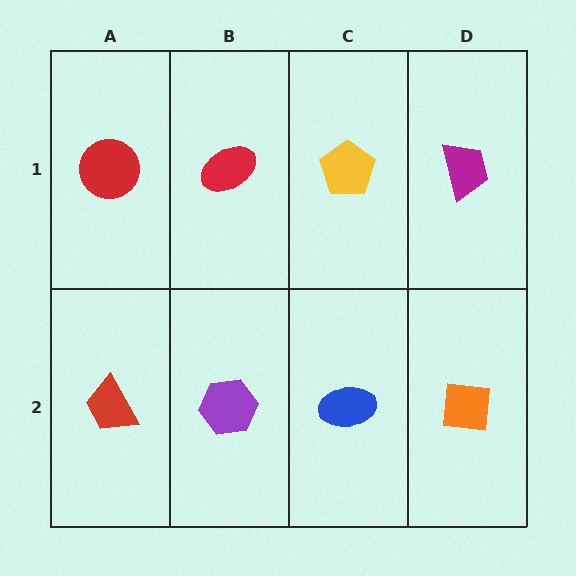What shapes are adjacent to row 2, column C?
A yellow pentagon (row 1, column C), a purple hexagon (row 2, column B), an orange square (row 2, column D).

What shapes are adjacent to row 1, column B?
A purple hexagon (row 2, column B), a red circle (row 1, column A), a yellow pentagon (row 1, column C).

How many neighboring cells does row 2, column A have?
2.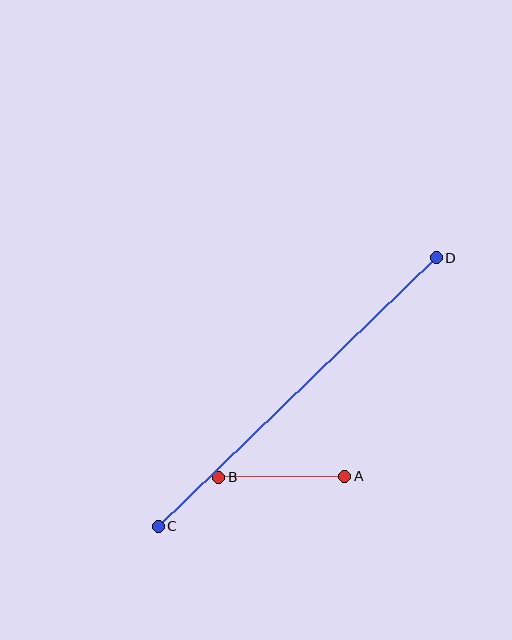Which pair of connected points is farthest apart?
Points C and D are farthest apart.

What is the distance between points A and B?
The distance is approximately 126 pixels.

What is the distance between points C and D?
The distance is approximately 386 pixels.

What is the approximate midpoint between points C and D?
The midpoint is at approximately (297, 392) pixels.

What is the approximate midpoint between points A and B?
The midpoint is at approximately (282, 477) pixels.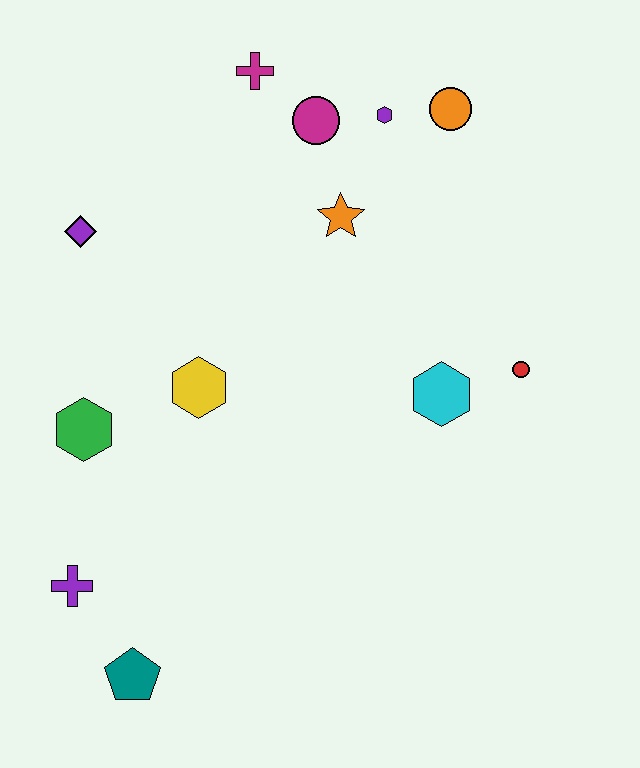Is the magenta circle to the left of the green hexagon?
No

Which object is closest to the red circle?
The cyan hexagon is closest to the red circle.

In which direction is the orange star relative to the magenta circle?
The orange star is below the magenta circle.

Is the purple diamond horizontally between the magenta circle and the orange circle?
No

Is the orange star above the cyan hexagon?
Yes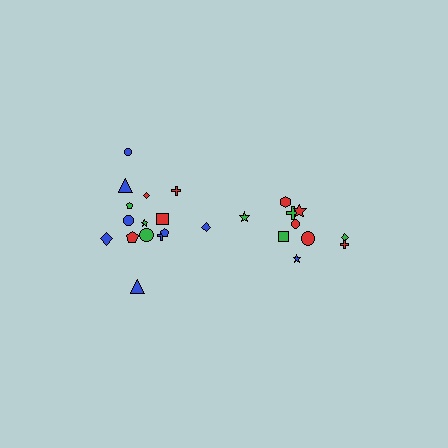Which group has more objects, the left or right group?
The left group.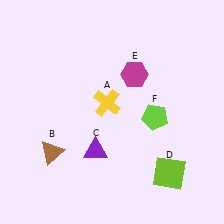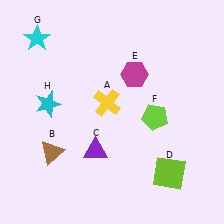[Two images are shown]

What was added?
A cyan star (G), a cyan star (H) were added in Image 2.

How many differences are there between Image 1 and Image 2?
There are 2 differences between the two images.